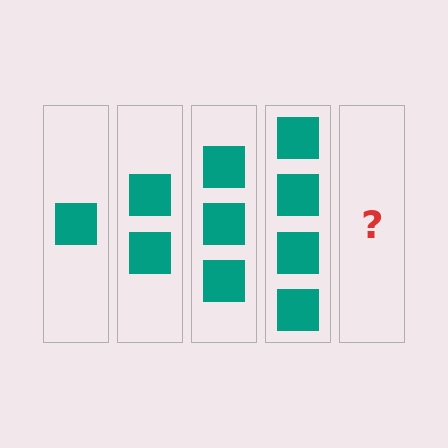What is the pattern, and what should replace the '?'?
The pattern is that each step adds one more square. The '?' should be 5 squares.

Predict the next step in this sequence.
The next step is 5 squares.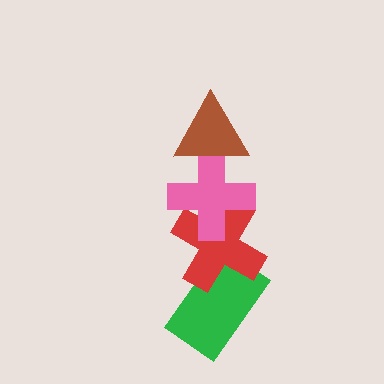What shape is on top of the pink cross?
The brown triangle is on top of the pink cross.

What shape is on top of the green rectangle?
The red cross is on top of the green rectangle.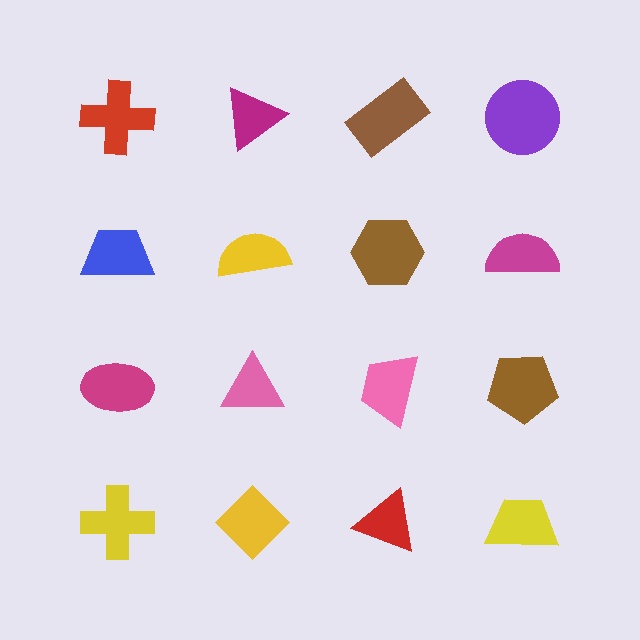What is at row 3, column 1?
A magenta ellipse.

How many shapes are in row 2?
4 shapes.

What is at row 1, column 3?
A brown rectangle.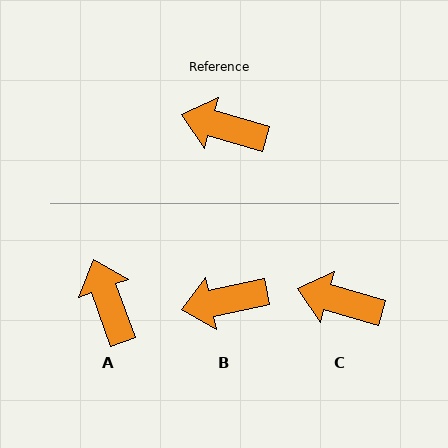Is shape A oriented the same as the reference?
No, it is off by about 54 degrees.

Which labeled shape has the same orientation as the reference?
C.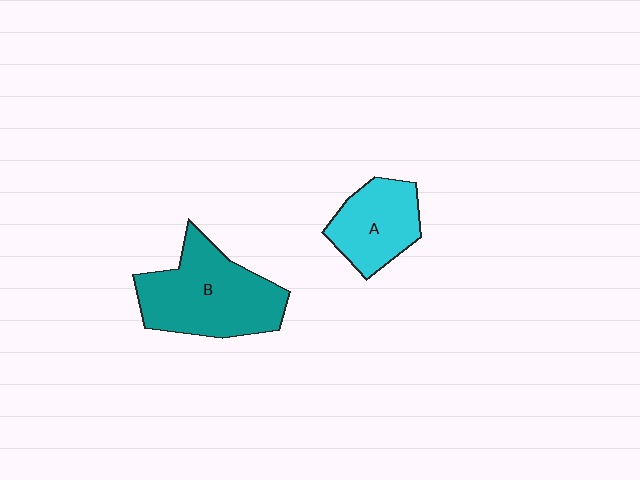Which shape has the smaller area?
Shape A (cyan).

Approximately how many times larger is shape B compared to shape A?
Approximately 1.6 times.